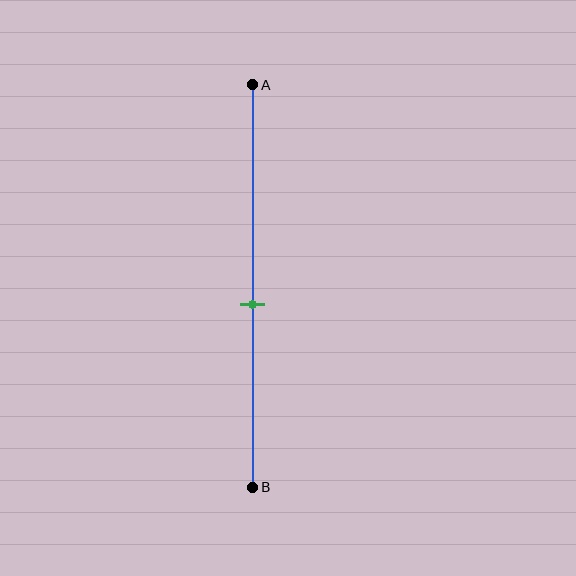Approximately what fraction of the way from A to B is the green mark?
The green mark is approximately 55% of the way from A to B.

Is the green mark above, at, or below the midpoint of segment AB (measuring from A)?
The green mark is below the midpoint of segment AB.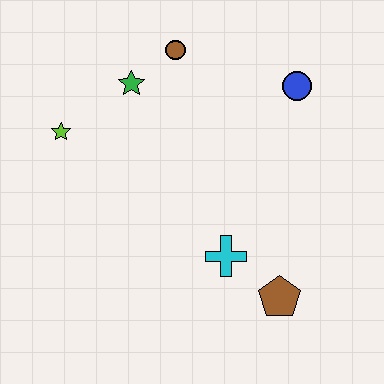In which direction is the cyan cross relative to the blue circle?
The cyan cross is below the blue circle.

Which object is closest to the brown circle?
The green star is closest to the brown circle.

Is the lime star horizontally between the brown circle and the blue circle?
No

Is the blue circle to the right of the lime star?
Yes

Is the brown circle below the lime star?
No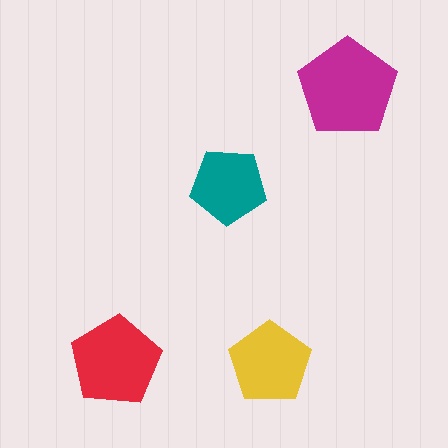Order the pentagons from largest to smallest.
the magenta one, the red one, the yellow one, the teal one.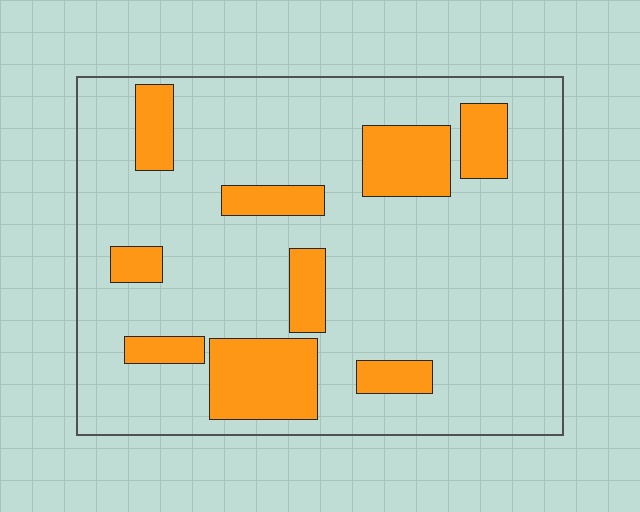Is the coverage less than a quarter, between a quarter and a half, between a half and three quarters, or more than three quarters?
Less than a quarter.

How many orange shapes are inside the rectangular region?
9.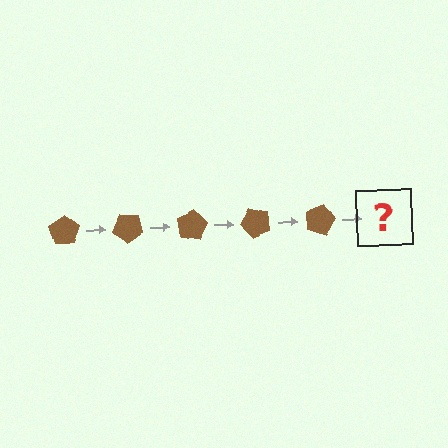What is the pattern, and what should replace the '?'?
The pattern is that the pentagon rotates 40 degrees each step. The '?' should be a brown pentagon rotated 200 degrees.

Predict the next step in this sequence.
The next step is a brown pentagon rotated 200 degrees.